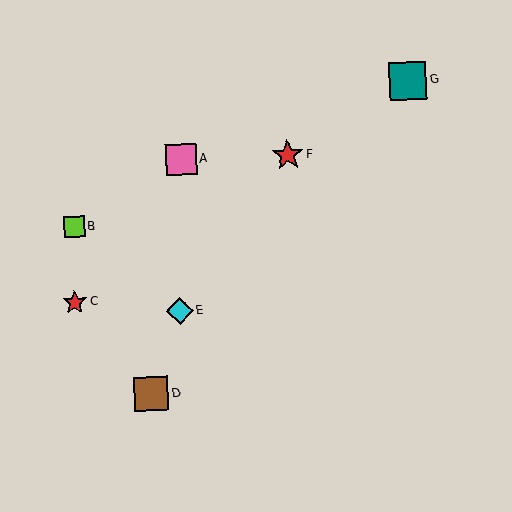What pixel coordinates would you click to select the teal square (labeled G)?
Click at (408, 81) to select the teal square G.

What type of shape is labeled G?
Shape G is a teal square.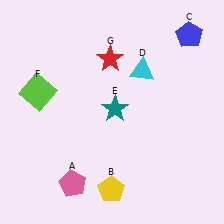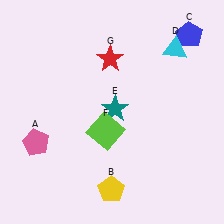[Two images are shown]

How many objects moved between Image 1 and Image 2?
3 objects moved between the two images.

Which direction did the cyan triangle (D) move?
The cyan triangle (D) moved right.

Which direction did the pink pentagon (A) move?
The pink pentagon (A) moved up.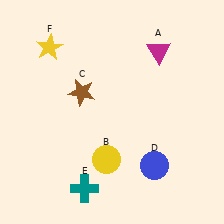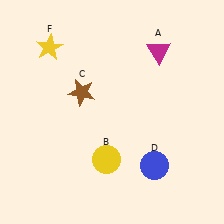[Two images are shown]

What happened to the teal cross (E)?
The teal cross (E) was removed in Image 2. It was in the bottom-left area of Image 1.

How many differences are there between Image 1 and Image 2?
There is 1 difference between the two images.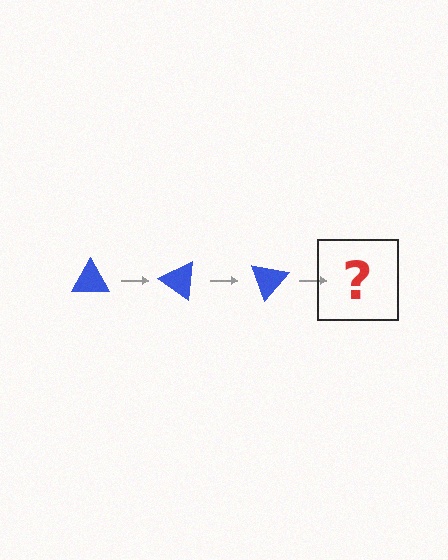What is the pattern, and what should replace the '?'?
The pattern is that the triangle rotates 35 degrees each step. The '?' should be a blue triangle rotated 105 degrees.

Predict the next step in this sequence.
The next step is a blue triangle rotated 105 degrees.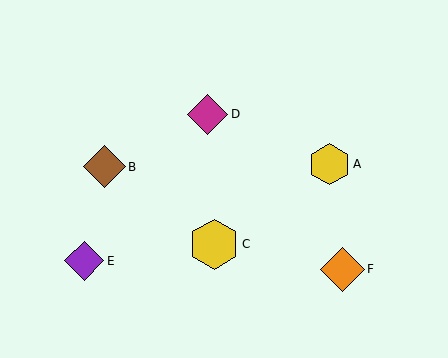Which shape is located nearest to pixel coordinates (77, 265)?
The purple diamond (labeled E) at (84, 261) is nearest to that location.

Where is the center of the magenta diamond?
The center of the magenta diamond is at (207, 114).